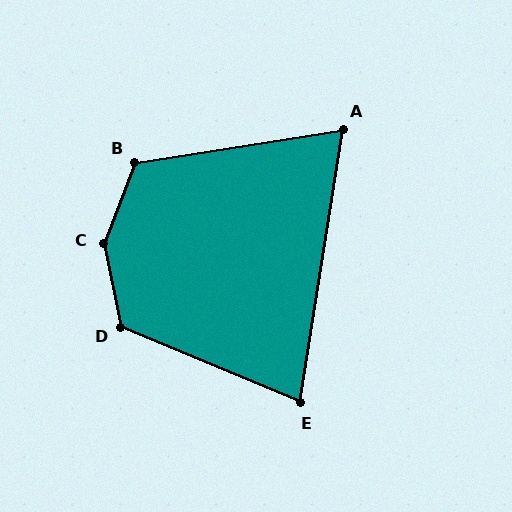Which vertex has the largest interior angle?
C, at approximately 147 degrees.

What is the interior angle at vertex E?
Approximately 76 degrees (acute).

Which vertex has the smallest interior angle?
A, at approximately 72 degrees.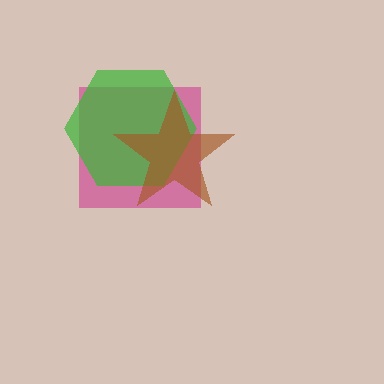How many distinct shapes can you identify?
There are 3 distinct shapes: a magenta square, a green hexagon, a brown star.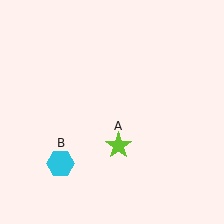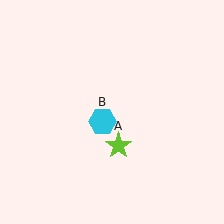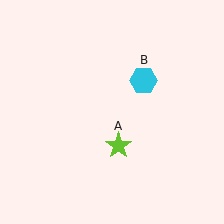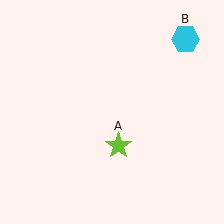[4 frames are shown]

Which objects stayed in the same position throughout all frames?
Lime star (object A) remained stationary.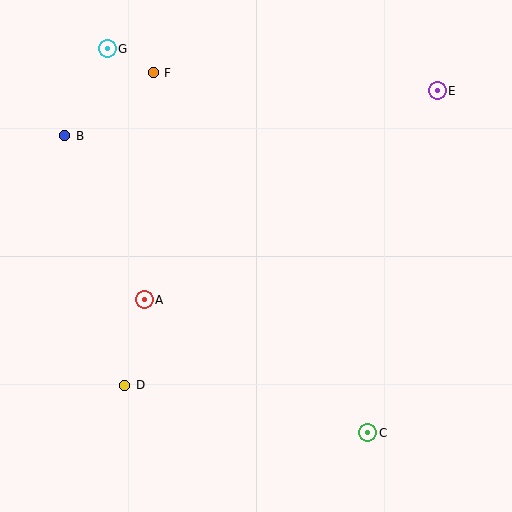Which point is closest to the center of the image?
Point A at (144, 300) is closest to the center.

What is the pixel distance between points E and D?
The distance between E and D is 429 pixels.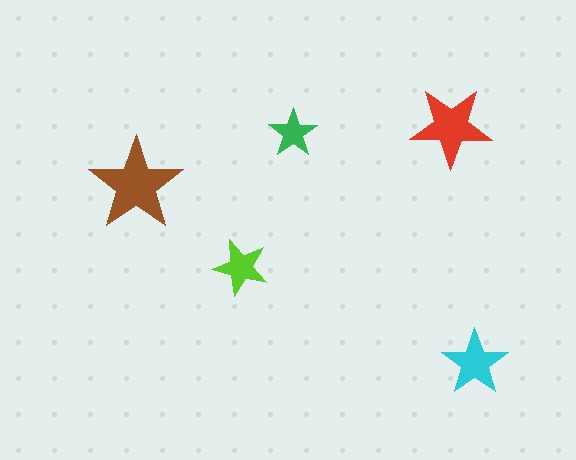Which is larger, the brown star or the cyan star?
The brown one.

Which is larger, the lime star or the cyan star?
The cyan one.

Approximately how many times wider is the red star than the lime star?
About 1.5 times wider.